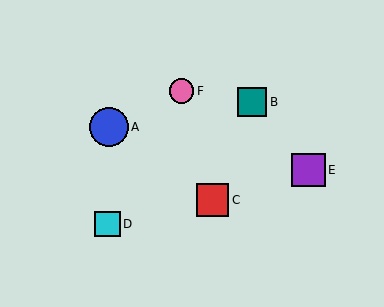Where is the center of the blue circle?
The center of the blue circle is at (109, 127).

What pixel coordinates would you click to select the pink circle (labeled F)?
Click at (182, 91) to select the pink circle F.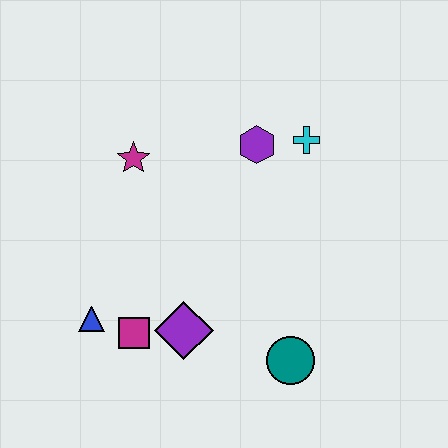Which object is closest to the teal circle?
The purple diamond is closest to the teal circle.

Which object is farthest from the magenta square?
The cyan cross is farthest from the magenta square.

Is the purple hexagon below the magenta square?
No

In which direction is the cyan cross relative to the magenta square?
The cyan cross is above the magenta square.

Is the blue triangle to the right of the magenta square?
No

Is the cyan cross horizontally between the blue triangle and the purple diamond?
No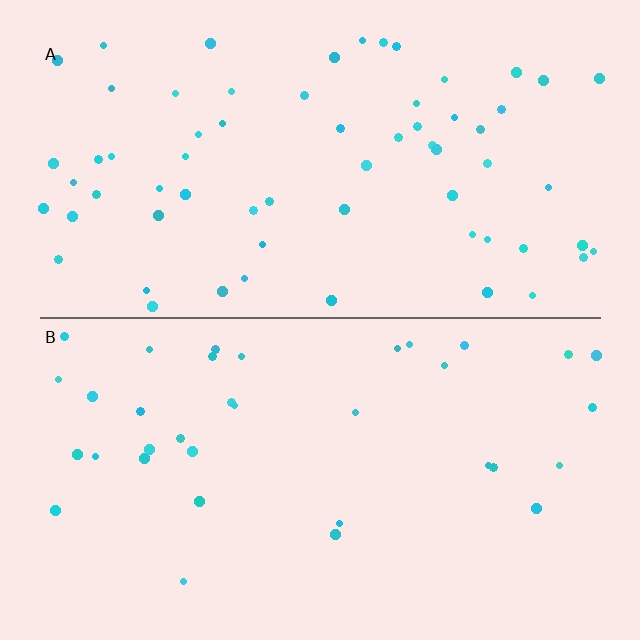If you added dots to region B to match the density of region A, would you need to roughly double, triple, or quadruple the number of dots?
Approximately double.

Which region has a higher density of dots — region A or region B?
A (the top).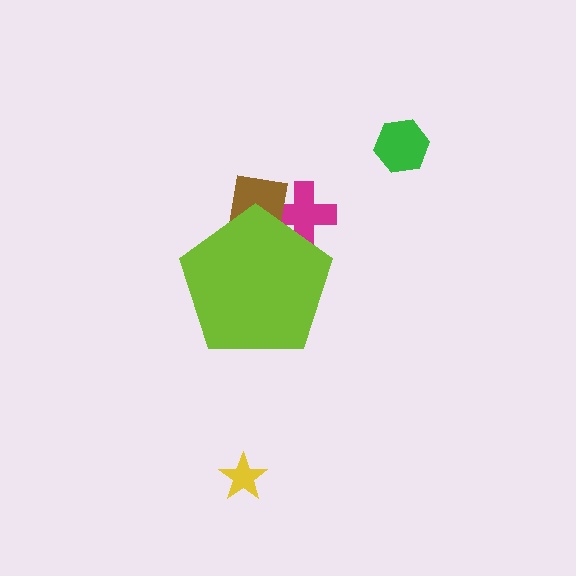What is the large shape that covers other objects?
A lime pentagon.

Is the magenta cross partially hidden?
Yes, the magenta cross is partially hidden behind the lime pentagon.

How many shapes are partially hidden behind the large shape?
2 shapes are partially hidden.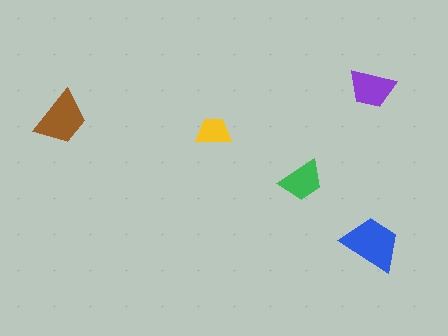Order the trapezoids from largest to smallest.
the blue one, the brown one, the purple one, the green one, the yellow one.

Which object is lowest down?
The blue trapezoid is bottommost.